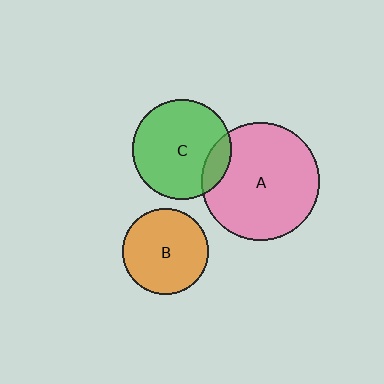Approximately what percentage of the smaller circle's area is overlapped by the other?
Approximately 15%.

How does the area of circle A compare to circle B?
Approximately 1.9 times.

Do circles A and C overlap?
Yes.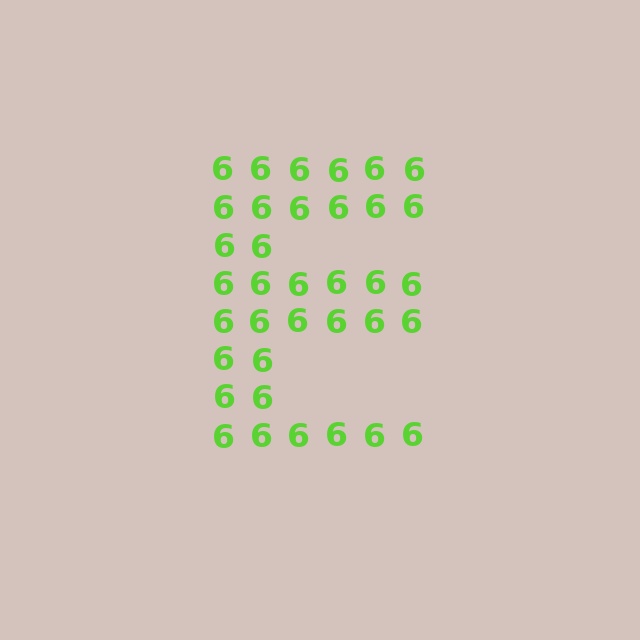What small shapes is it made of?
It is made of small digit 6's.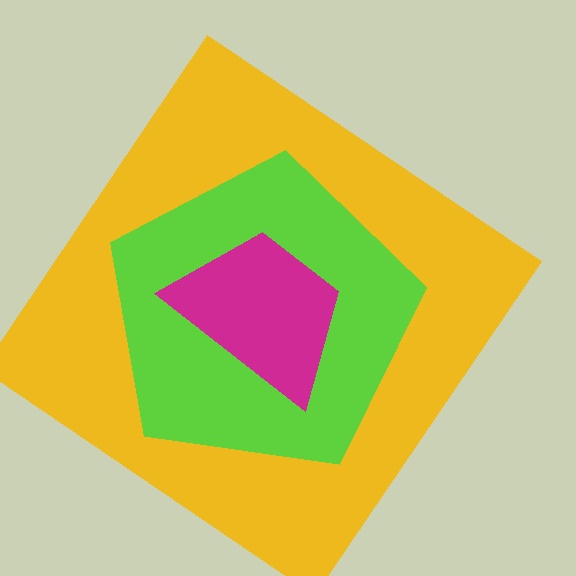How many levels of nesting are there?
3.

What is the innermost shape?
The magenta trapezoid.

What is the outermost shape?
The yellow diamond.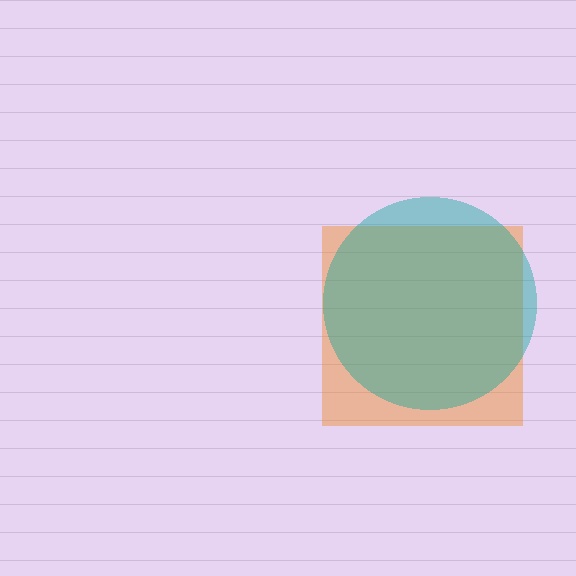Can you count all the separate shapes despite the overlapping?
Yes, there are 2 separate shapes.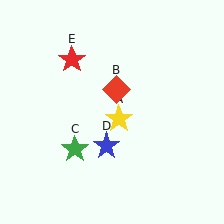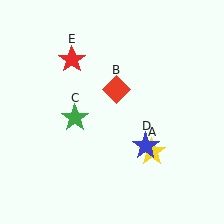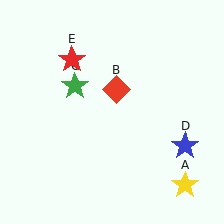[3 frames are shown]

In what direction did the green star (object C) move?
The green star (object C) moved up.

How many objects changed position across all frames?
3 objects changed position: yellow star (object A), green star (object C), blue star (object D).